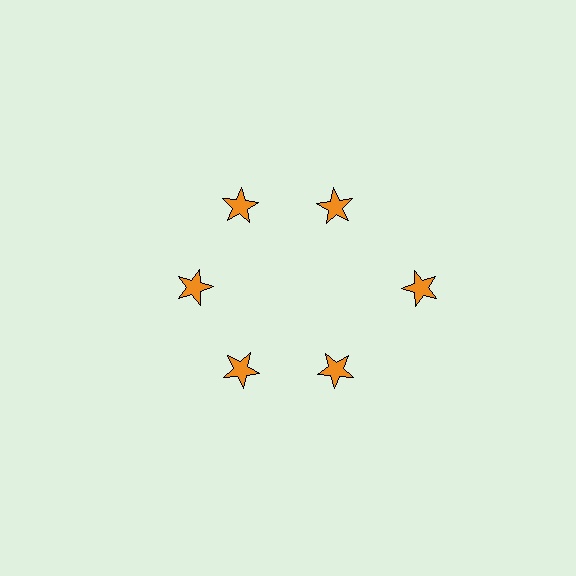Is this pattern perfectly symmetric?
No. The 6 orange stars are arranged in a ring, but one element near the 3 o'clock position is pushed outward from the center, breaking the 6-fold rotational symmetry.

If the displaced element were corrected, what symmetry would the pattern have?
It would have 6-fold rotational symmetry — the pattern would map onto itself every 60 degrees.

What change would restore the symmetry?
The symmetry would be restored by moving it inward, back onto the ring so that all 6 stars sit at equal angles and equal distance from the center.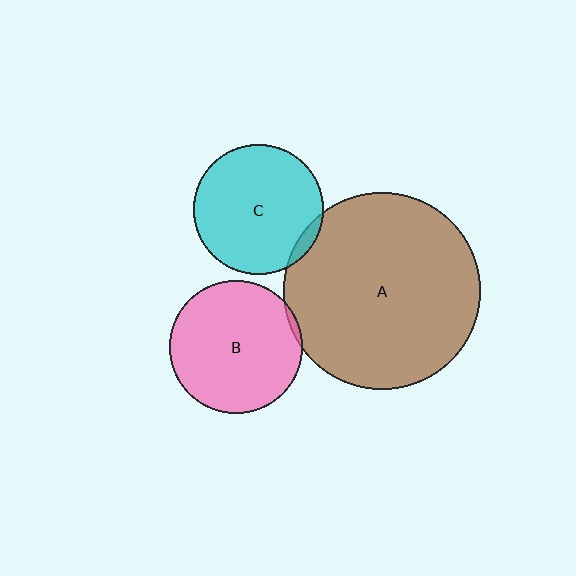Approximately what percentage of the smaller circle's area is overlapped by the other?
Approximately 5%.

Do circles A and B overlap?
Yes.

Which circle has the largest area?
Circle A (brown).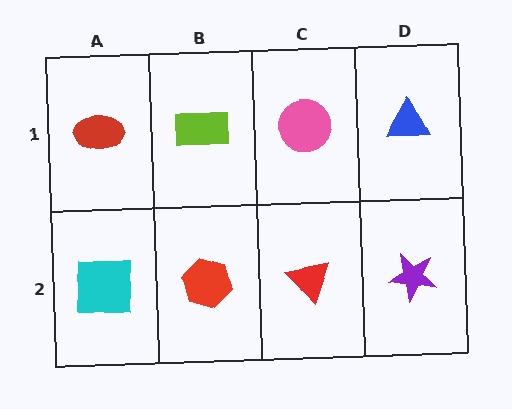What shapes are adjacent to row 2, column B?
A lime rectangle (row 1, column B), a cyan square (row 2, column A), a red triangle (row 2, column C).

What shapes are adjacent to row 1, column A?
A cyan square (row 2, column A), a lime rectangle (row 1, column B).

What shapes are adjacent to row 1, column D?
A purple star (row 2, column D), a pink circle (row 1, column C).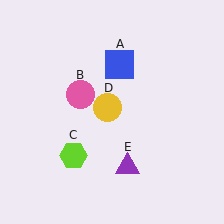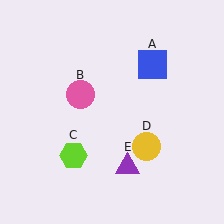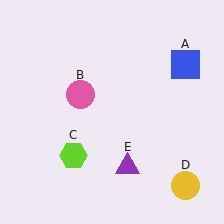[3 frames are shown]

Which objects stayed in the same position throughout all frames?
Pink circle (object B) and lime hexagon (object C) and purple triangle (object E) remained stationary.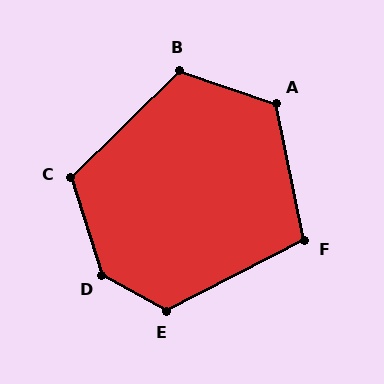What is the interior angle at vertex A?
Approximately 120 degrees (obtuse).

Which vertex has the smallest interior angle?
F, at approximately 106 degrees.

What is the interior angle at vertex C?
Approximately 117 degrees (obtuse).